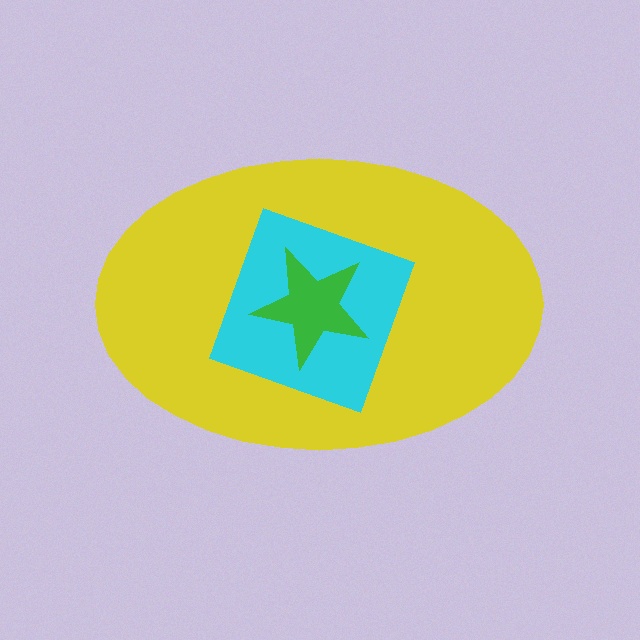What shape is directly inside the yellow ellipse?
The cyan square.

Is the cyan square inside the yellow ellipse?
Yes.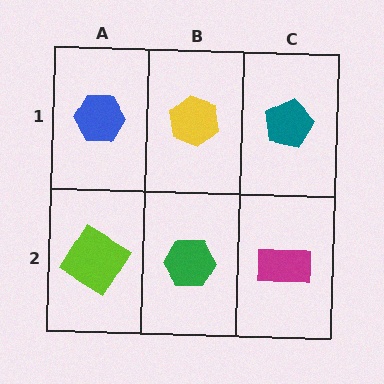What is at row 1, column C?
A teal pentagon.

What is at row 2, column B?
A green hexagon.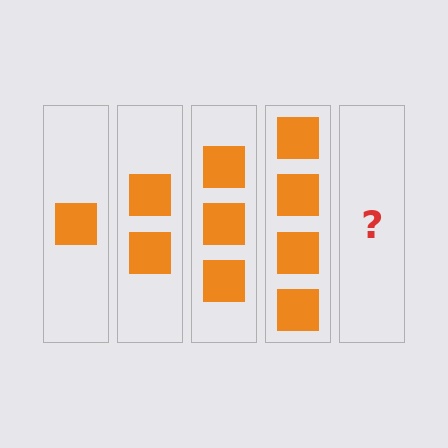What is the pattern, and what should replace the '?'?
The pattern is that each step adds one more square. The '?' should be 5 squares.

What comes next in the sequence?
The next element should be 5 squares.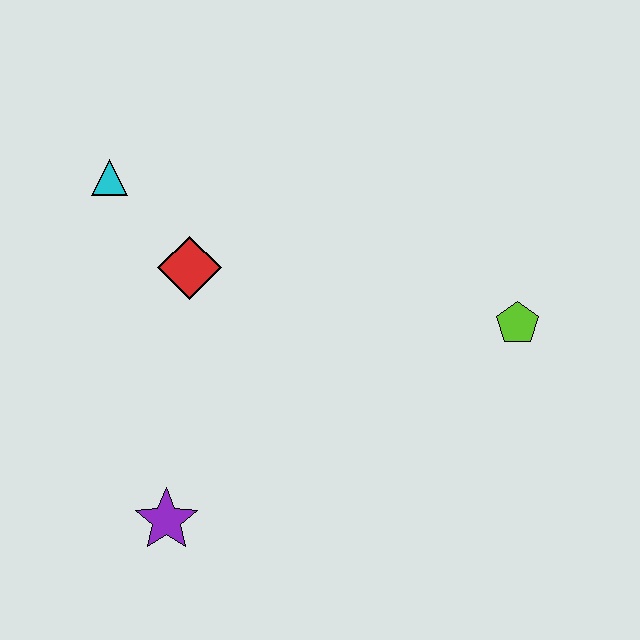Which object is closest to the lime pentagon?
The red diamond is closest to the lime pentagon.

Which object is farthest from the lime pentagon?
The cyan triangle is farthest from the lime pentagon.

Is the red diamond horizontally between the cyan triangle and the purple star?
No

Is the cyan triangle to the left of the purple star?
Yes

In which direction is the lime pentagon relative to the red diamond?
The lime pentagon is to the right of the red diamond.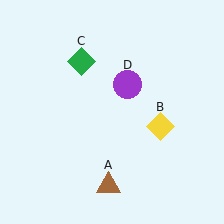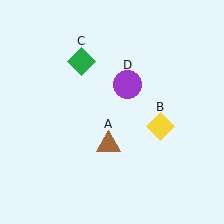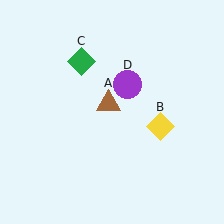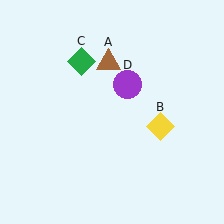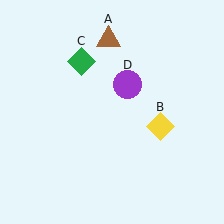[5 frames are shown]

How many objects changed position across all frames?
1 object changed position: brown triangle (object A).